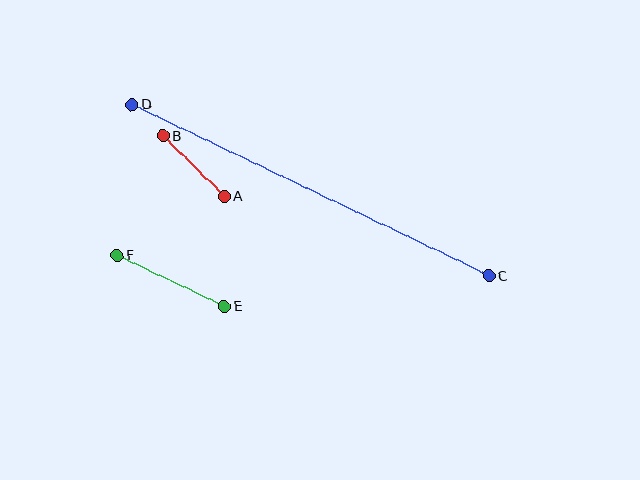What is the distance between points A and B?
The distance is approximately 86 pixels.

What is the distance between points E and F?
The distance is approximately 119 pixels.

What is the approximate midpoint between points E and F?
The midpoint is at approximately (171, 281) pixels.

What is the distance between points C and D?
The distance is approximately 396 pixels.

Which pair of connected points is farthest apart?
Points C and D are farthest apart.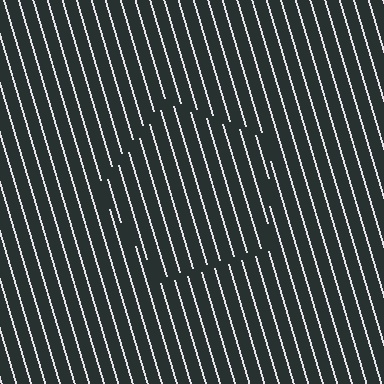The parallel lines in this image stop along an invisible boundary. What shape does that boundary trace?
An illusory pentagon. The interior of the shape contains the same grating, shifted by half a period — the contour is defined by the phase discontinuity where line-ends from the inner and outer gratings abut.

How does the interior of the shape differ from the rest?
The interior of the shape contains the same grating, shifted by half a period — the contour is defined by the phase discontinuity where line-ends from the inner and outer gratings abut.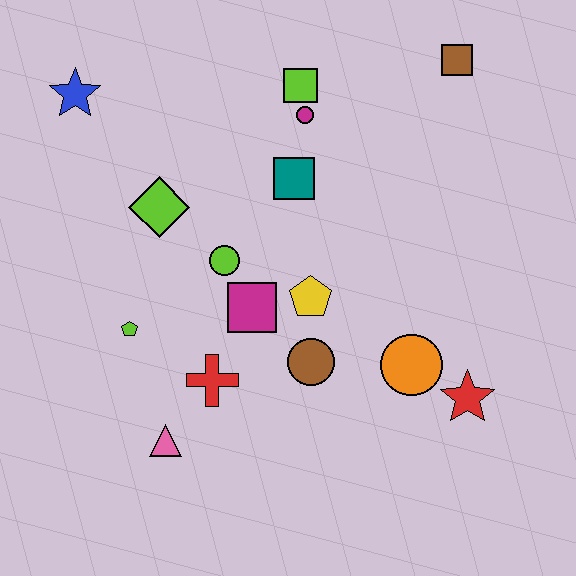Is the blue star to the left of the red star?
Yes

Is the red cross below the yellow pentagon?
Yes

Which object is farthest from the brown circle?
The blue star is farthest from the brown circle.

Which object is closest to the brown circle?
The yellow pentagon is closest to the brown circle.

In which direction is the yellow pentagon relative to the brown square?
The yellow pentagon is below the brown square.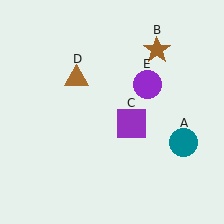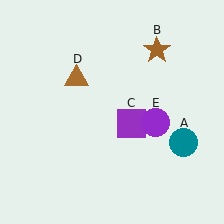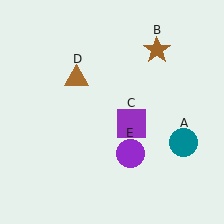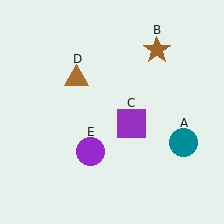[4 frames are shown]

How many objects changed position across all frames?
1 object changed position: purple circle (object E).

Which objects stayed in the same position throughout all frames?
Teal circle (object A) and brown star (object B) and purple square (object C) and brown triangle (object D) remained stationary.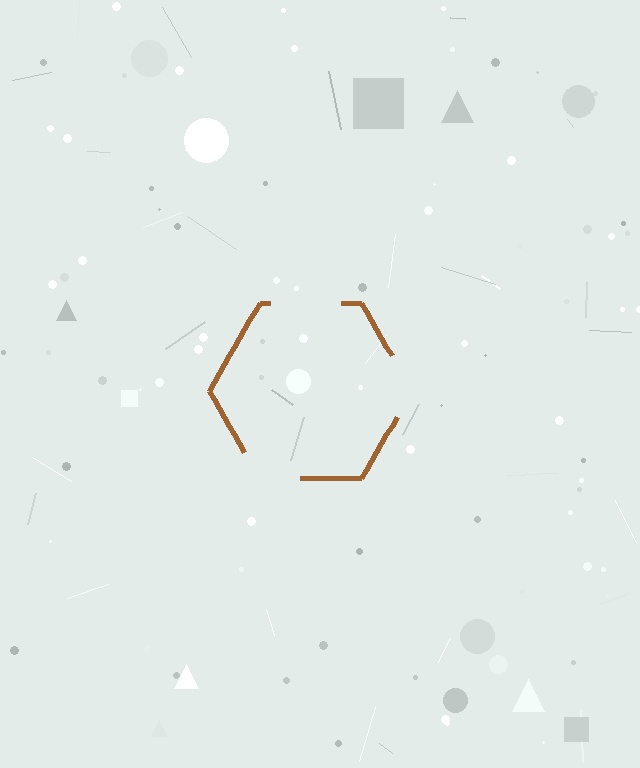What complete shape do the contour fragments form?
The contour fragments form a hexagon.